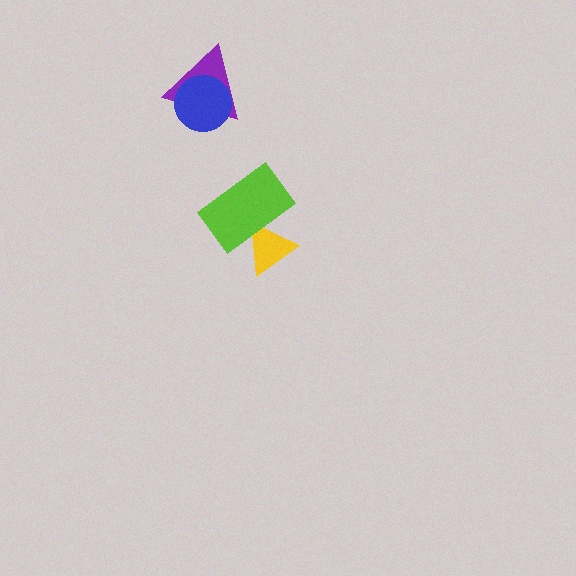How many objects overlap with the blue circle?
1 object overlaps with the blue circle.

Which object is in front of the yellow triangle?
The lime rectangle is in front of the yellow triangle.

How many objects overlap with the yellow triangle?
1 object overlaps with the yellow triangle.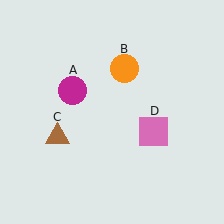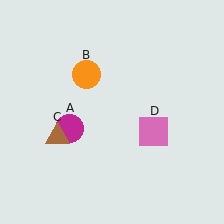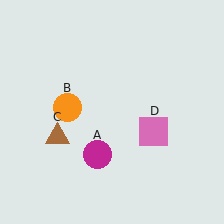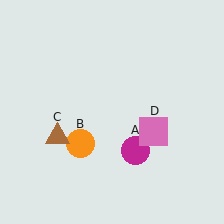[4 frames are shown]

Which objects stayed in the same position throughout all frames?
Brown triangle (object C) and pink square (object D) remained stationary.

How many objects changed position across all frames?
2 objects changed position: magenta circle (object A), orange circle (object B).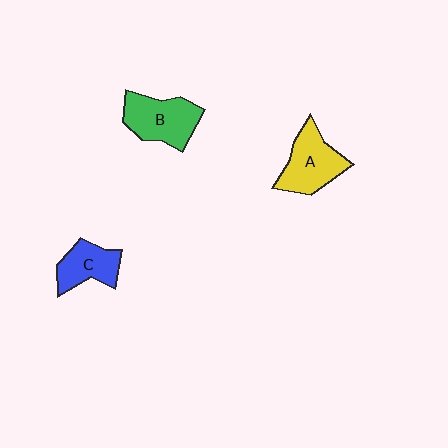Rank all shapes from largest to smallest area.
From largest to smallest: B (green), A (yellow), C (blue).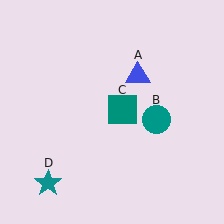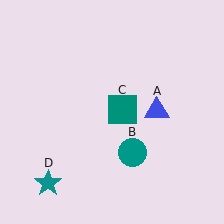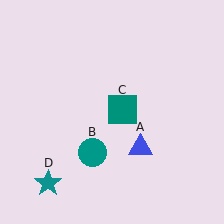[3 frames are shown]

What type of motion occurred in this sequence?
The blue triangle (object A), teal circle (object B) rotated clockwise around the center of the scene.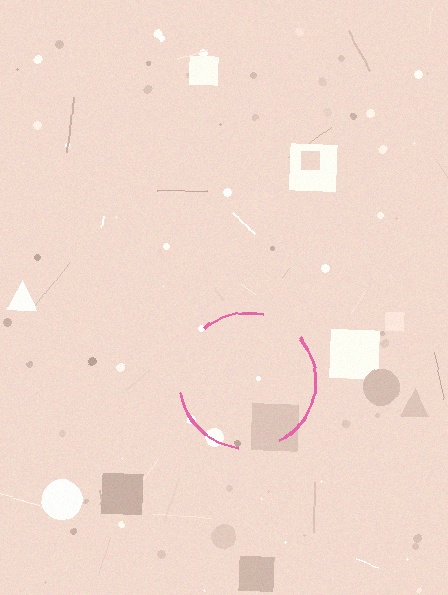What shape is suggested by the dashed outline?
The dashed outline suggests a circle.